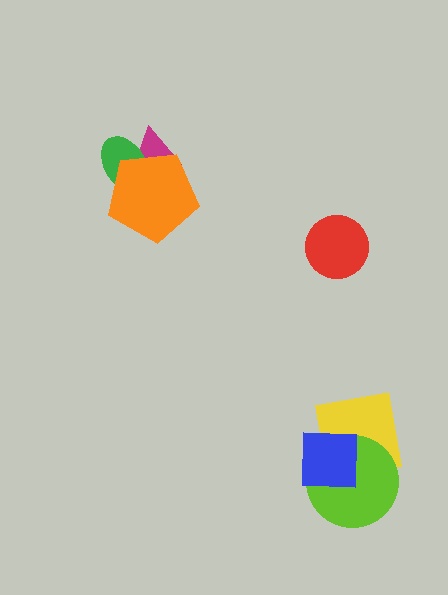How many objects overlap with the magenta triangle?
2 objects overlap with the magenta triangle.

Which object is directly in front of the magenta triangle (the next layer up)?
The green ellipse is directly in front of the magenta triangle.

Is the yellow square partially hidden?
Yes, it is partially covered by another shape.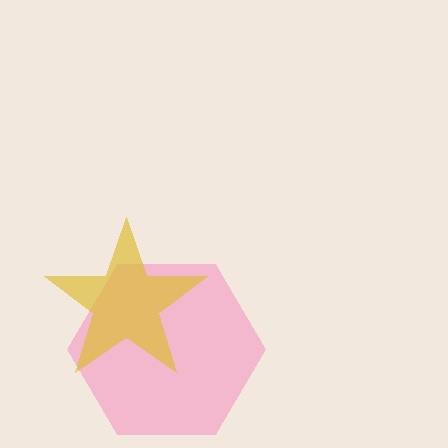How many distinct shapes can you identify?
There are 2 distinct shapes: a pink hexagon, a yellow star.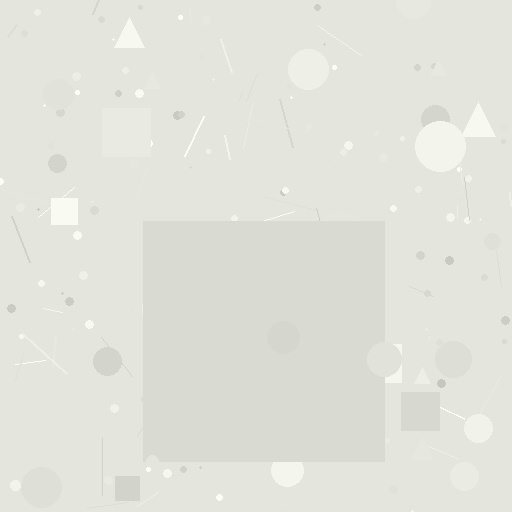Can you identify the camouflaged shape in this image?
The camouflaged shape is a square.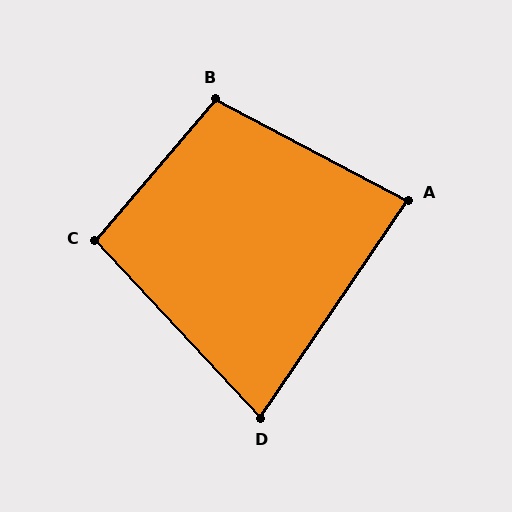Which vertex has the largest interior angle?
B, at approximately 103 degrees.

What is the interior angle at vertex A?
Approximately 84 degrees (acute).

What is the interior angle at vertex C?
Approximately 96 degrees (obtuse).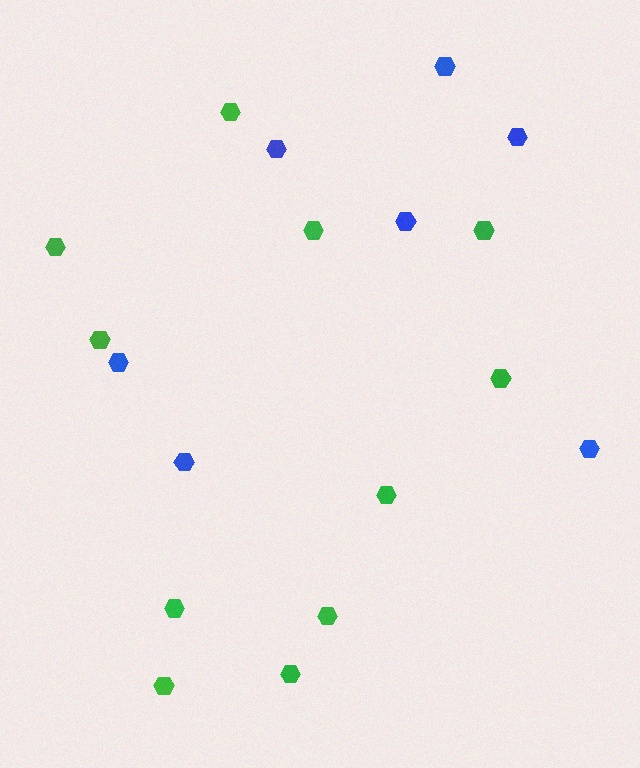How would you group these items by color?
There are 2 groups: one group of blue hexagons (7) and one group of green hexagons (11).